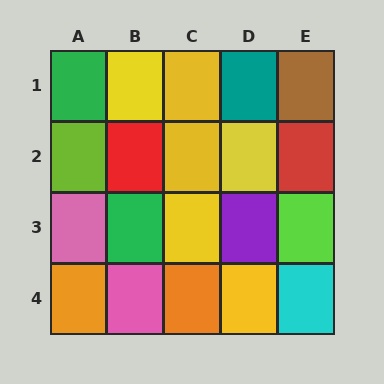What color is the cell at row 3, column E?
Lime.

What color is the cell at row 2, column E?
Red.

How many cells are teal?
1 cell is teal.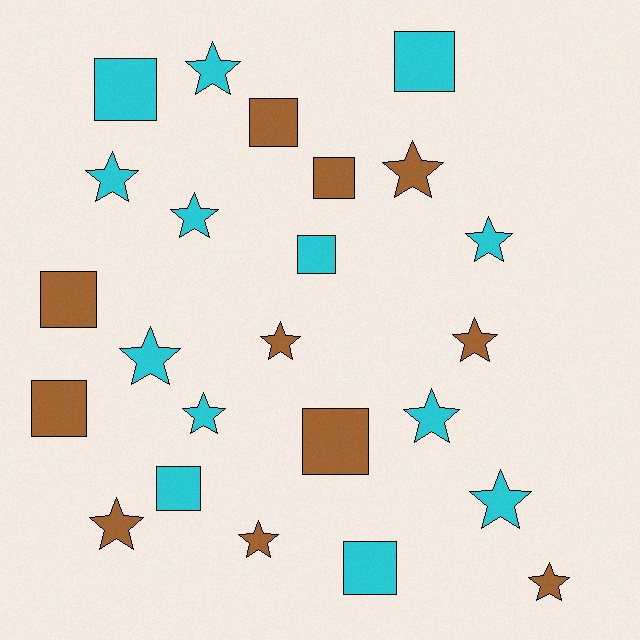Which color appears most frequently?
Cyan, with 13 objects.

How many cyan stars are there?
There are 8 cyan stars.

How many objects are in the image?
There are 24 objects.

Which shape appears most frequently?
Star, with 14 objects.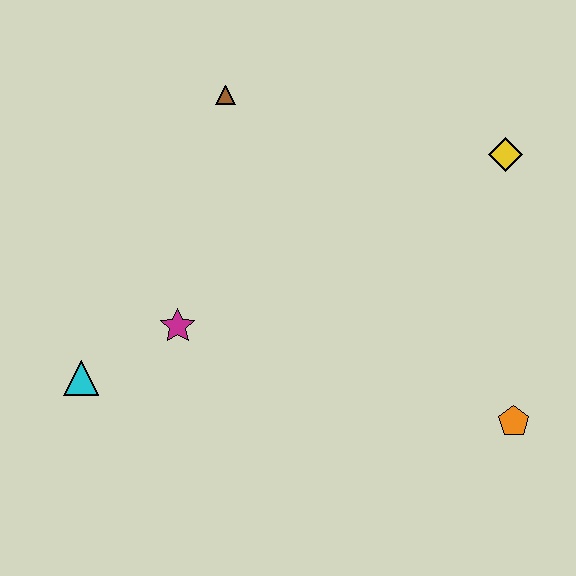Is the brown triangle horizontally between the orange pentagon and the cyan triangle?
Yes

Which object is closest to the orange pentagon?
The yellow diamond is closest to the orange pentagon.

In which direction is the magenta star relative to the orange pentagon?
The magenta star is to the left of the orange pentagon.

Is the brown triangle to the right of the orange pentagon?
No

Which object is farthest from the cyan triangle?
The yellow diamond is farthest from the cyan triangle.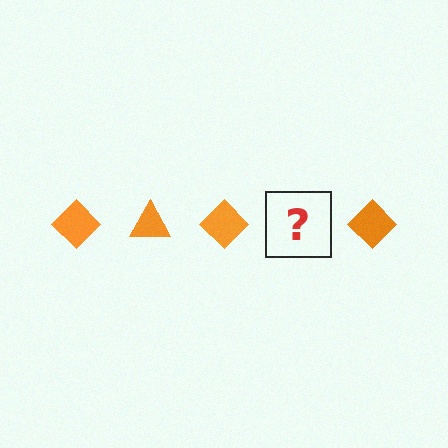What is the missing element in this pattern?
The missing element is an orange triangle.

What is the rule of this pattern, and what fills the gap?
The rule is that the pattern cycles through diamond, triangle shapes in orange. The gap should be filled with an orange triangle.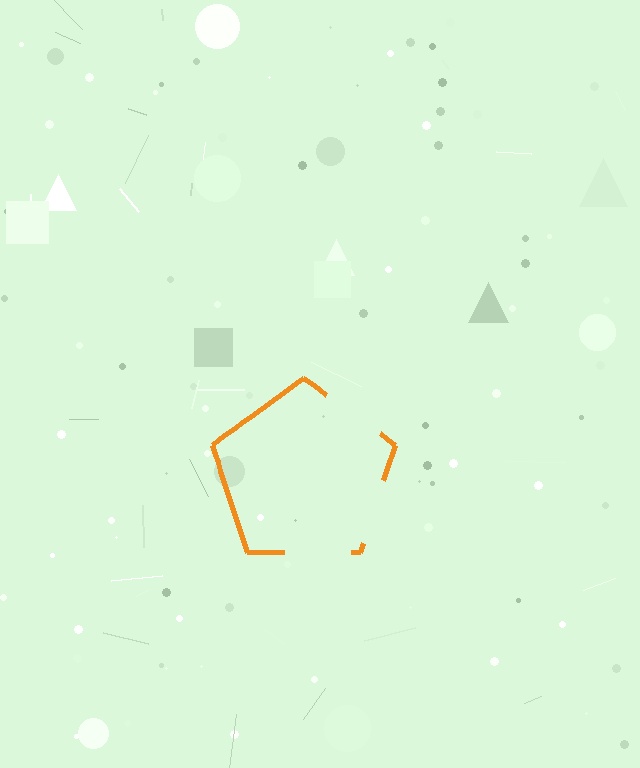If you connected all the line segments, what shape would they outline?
They would outline a pentagon.